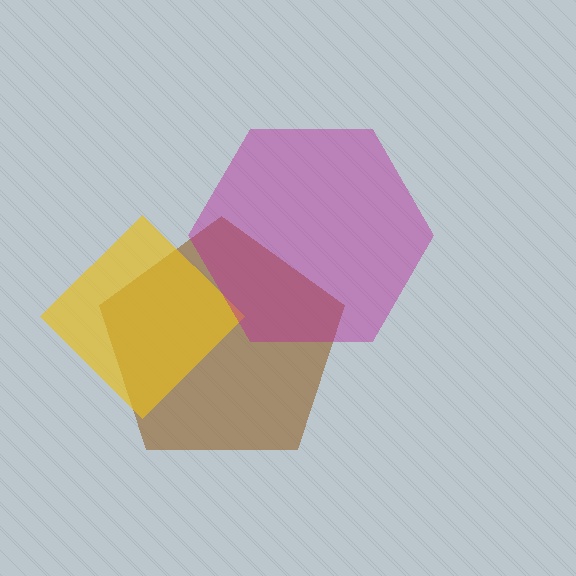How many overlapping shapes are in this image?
There are 3 overlapping shapes in the image.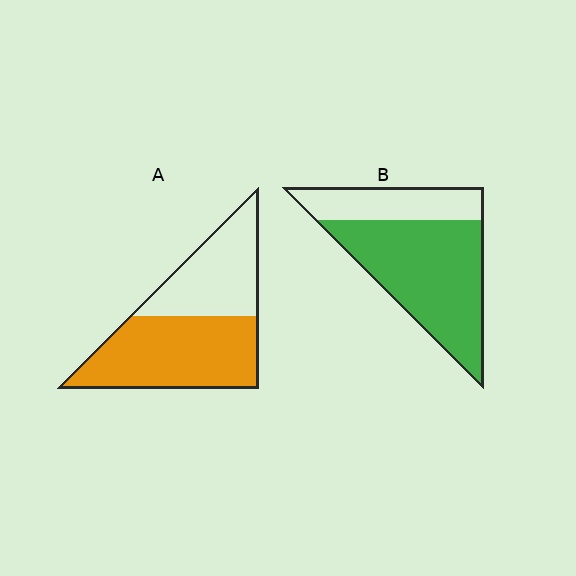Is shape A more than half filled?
Yes.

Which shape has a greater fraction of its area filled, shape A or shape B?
Shape B.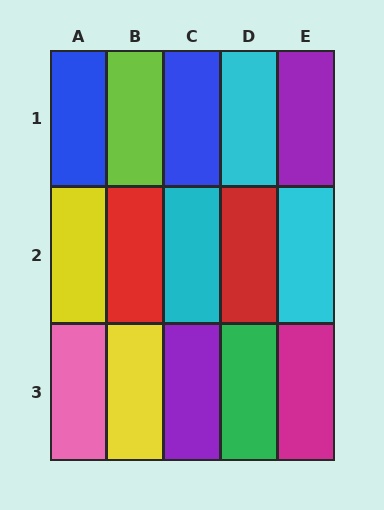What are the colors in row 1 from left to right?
Blue, lime, blue, cyan, purple.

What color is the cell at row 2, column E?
Cyan.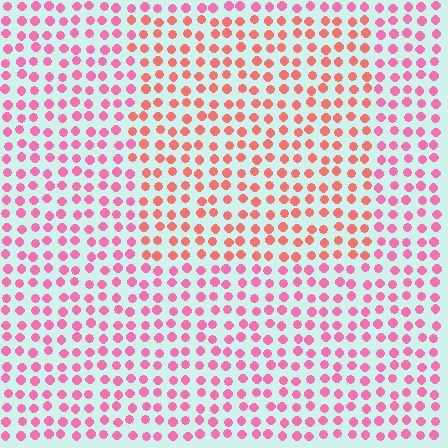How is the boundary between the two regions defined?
The boundary is defined purely by a slight shift in hue (about 32 degrees). Spacing, size, and orientation are identical on both sides.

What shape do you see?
I see a rectangle.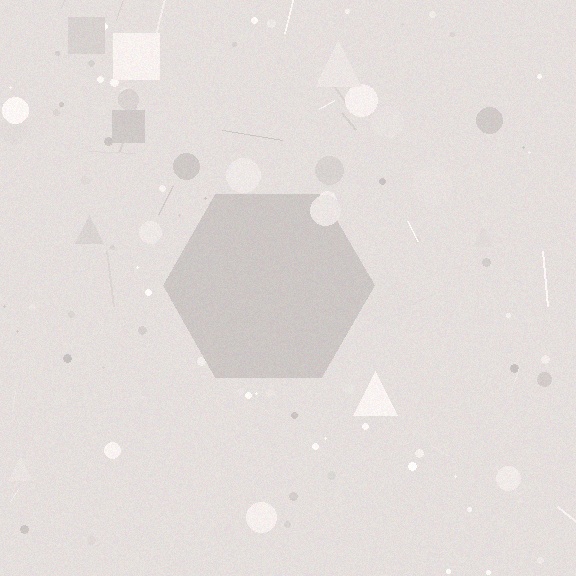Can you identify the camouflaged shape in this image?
The camouflaged shape is a hexagon.